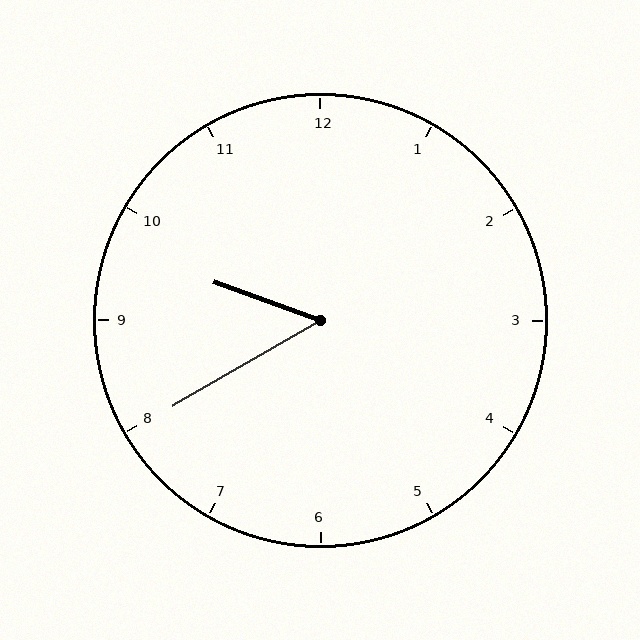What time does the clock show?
9:40.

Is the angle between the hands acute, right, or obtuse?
It is acute.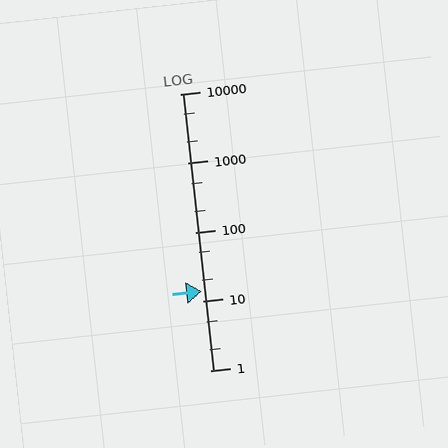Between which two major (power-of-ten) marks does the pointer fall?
The pointer is between 10 and 100.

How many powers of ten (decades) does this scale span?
The scale spans 4 decades, from 1 to 10000.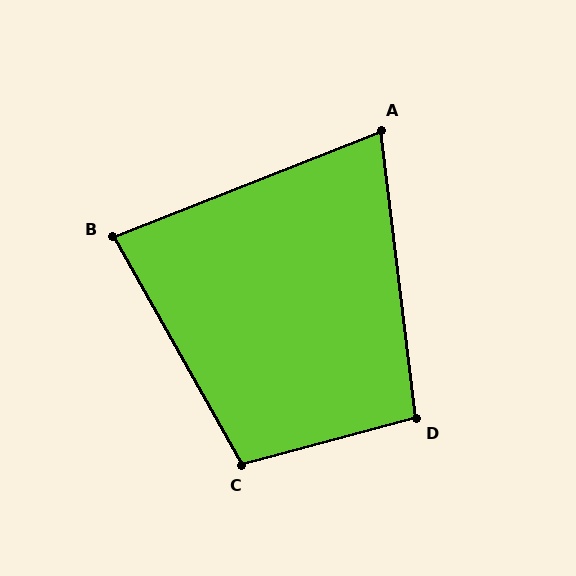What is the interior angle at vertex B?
Approximately 82 degrees (acute).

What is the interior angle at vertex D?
Approximately 98 degrees (obtuse).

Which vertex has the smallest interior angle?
A, at approximately 75 degrees.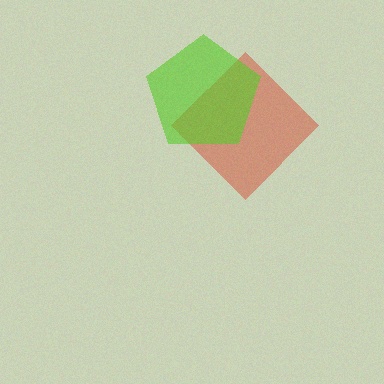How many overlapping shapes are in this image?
There are 2 overlapping shapes in the image.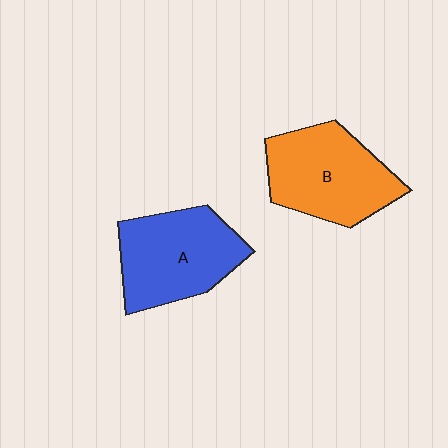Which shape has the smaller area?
Shape A (blue).